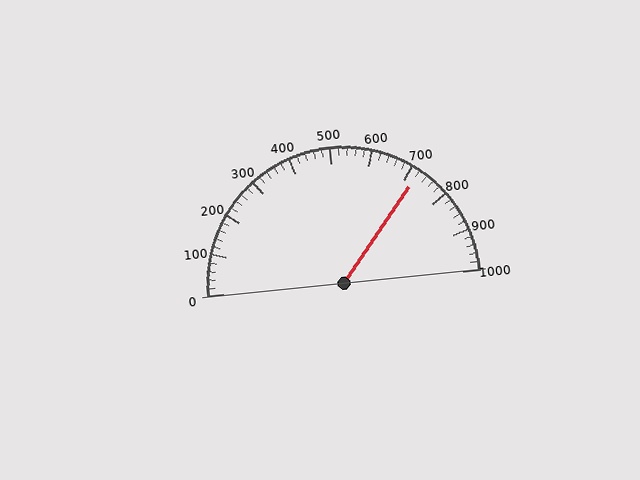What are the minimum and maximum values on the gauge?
The gauge ranges from 0 to 1000.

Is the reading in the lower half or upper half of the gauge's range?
The reading is in the upper half of the range (0 to 1000).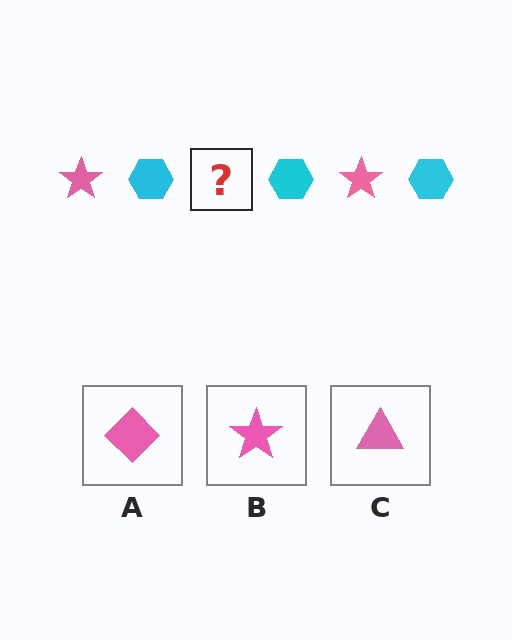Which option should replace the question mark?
Option B.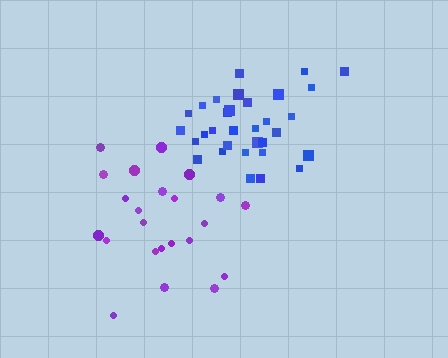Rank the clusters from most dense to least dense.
blue, purple.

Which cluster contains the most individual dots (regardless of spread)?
Blue (32).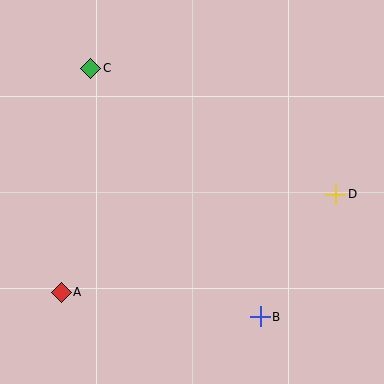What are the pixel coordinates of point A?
Point A is at (61, 292).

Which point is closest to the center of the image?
Point B at (260, 317) is closest to the center.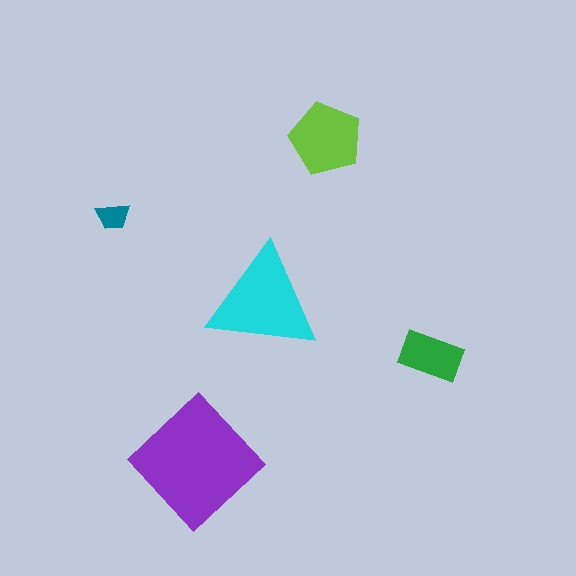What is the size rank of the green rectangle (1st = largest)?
4th.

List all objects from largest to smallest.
The purple diamond, the cyan triangle, the lime pentagon, the green rectangle, the teal trapezoid.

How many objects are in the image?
There are 5 objects in the image.